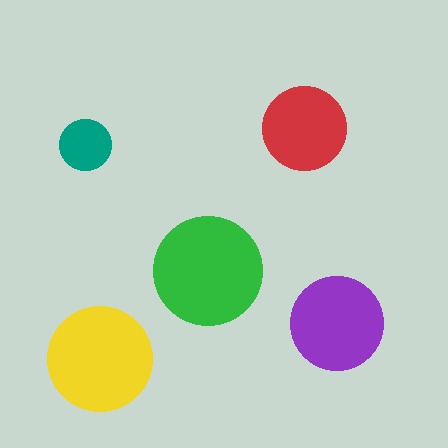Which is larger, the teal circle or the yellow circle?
The yellow one.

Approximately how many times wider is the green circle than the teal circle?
About 2 times wider.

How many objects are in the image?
There are 5 objects in the image.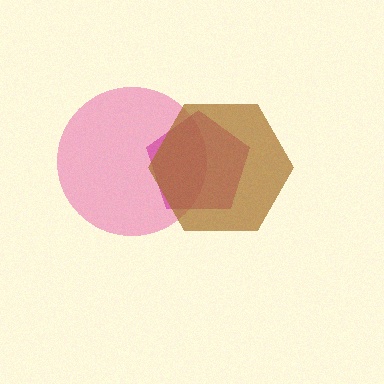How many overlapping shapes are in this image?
There are 3 overlapping shapes in the image.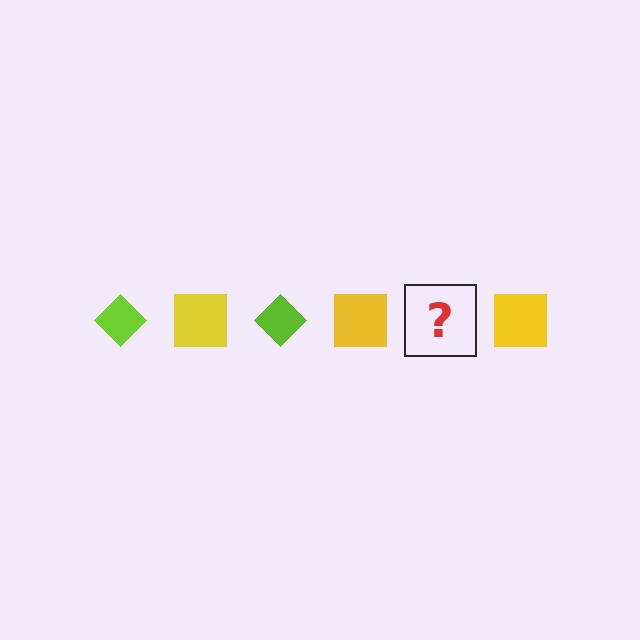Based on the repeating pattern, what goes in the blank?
The blank should be a lime diamond.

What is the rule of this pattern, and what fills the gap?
The rule is that the pattern alternates between lime diamond and yellow square. The gap should be filled with a lime diamond.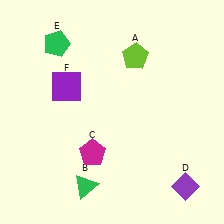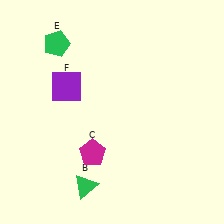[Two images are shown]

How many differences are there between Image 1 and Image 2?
There are 2 differences between the two images.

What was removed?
The lime pentagon (A), the purple diamond (D) were removed in Image 2.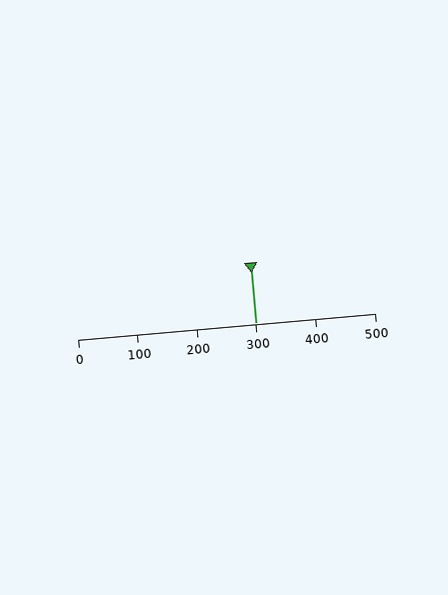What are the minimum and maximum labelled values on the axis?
The axis runs from 0 to 500.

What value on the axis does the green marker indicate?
The marker indicates approximately 300.